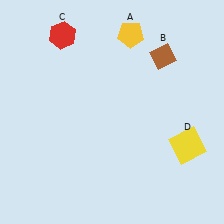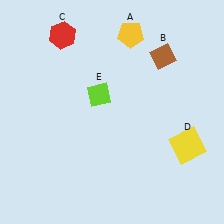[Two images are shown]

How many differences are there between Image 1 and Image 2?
There is 1 difference between the two images.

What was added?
A lime diamond (E) was added in Image 2.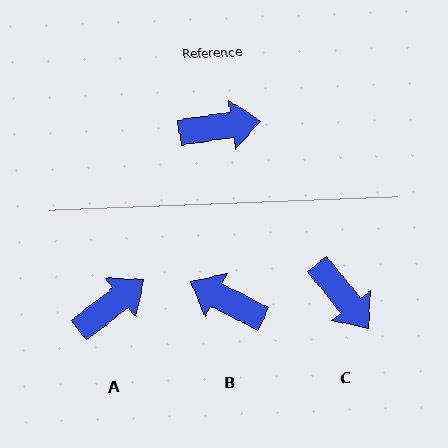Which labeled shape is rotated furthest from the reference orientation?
B, about 144 degrees away.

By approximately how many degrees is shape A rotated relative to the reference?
Approximately 30 degrees counter-clockwise.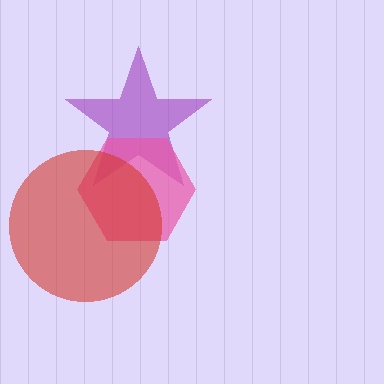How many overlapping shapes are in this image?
There are 3 overlapping shapes in the image.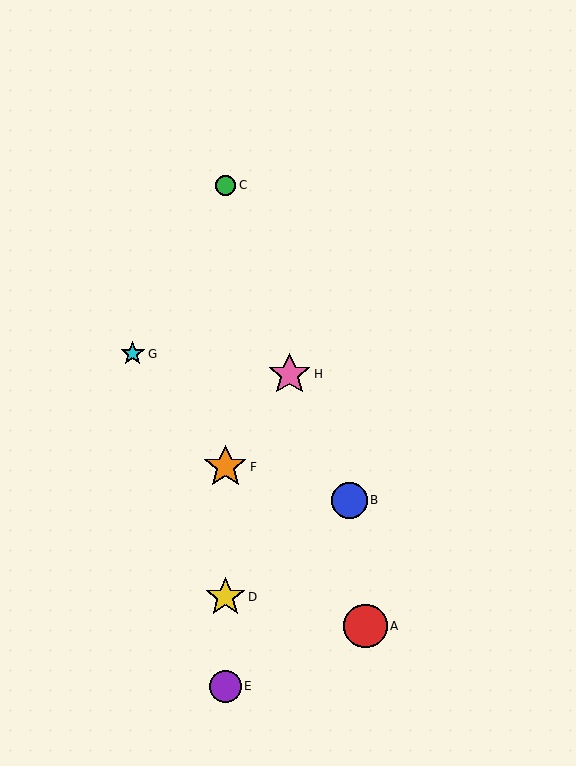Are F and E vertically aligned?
Yes, both are at x≈225.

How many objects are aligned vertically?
4 objects (C, D, E, F) are aligned vertically.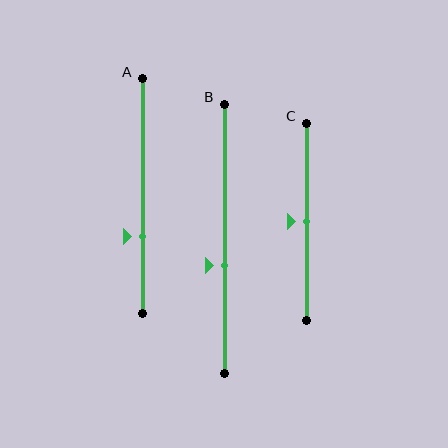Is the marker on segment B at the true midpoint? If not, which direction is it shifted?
No, the marker on segment B is shifted downward by about 10% of the segment length.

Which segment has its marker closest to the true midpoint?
Segment C has its marker closest to the true midpoint.